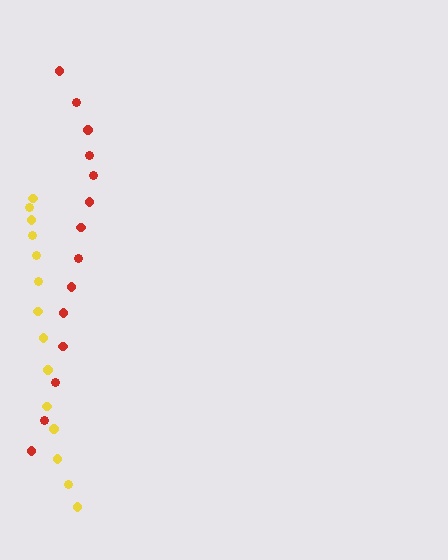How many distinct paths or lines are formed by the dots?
There are 2 distinct paths.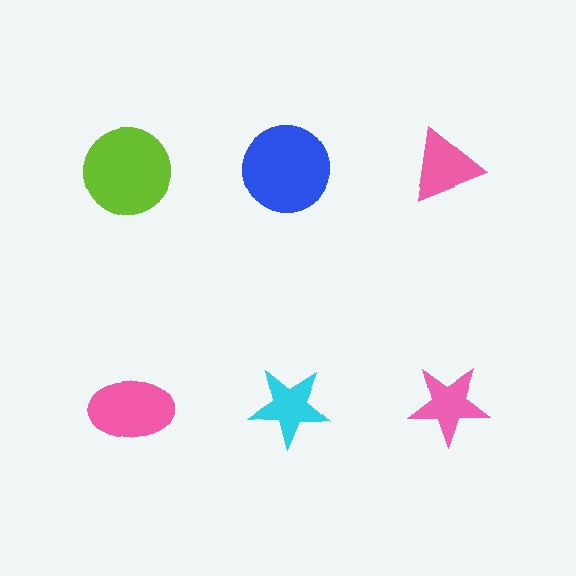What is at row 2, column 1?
A pink ellipse.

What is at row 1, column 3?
A pink triangle.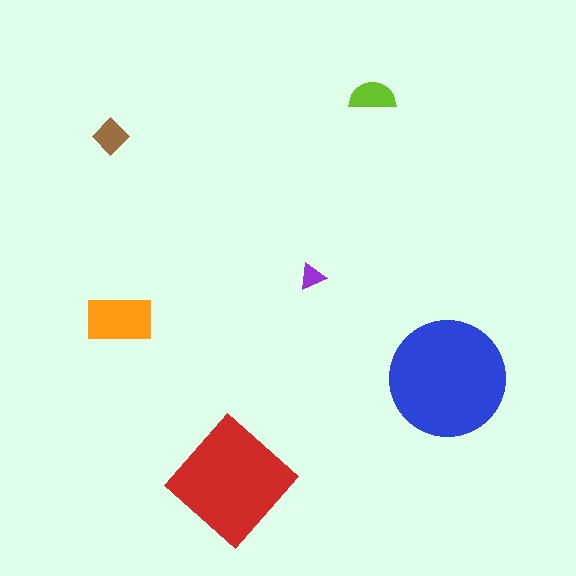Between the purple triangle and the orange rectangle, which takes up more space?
The orange rectangle.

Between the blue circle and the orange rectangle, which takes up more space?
The blue circle.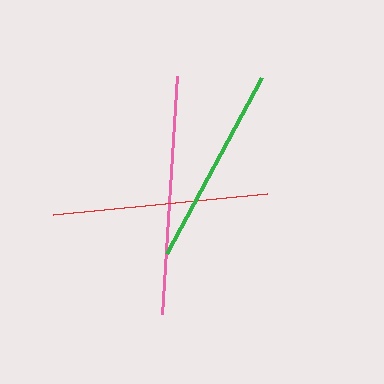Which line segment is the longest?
The pink line is the longest at approximately 239 pixels.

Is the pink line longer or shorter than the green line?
The pink line is longer than the green line.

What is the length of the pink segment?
The pink segment is approximately 239 pixels long.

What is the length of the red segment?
The red segment is approximately 215 pixels long.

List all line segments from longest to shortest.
From longest to shortest: pink, red, green.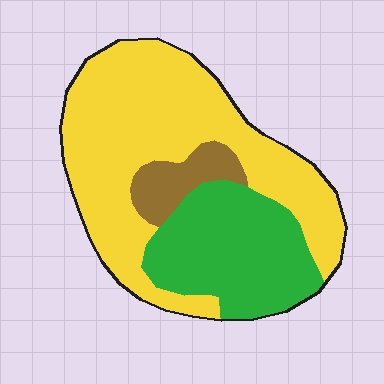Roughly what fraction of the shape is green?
Green takes up about one third (1/3) of the shape.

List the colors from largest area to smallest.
From largest to smallest: yellow, green, brown.